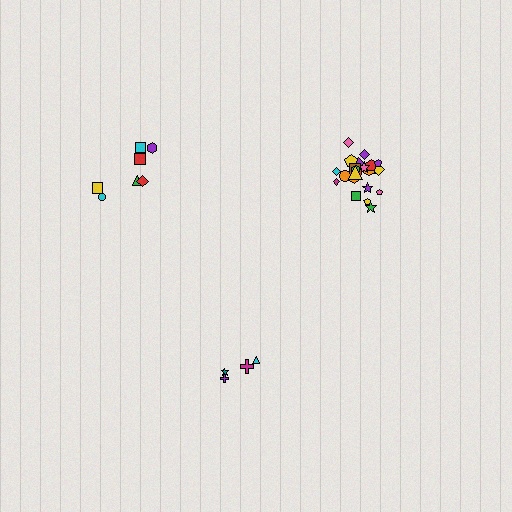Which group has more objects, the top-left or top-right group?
The top-right group.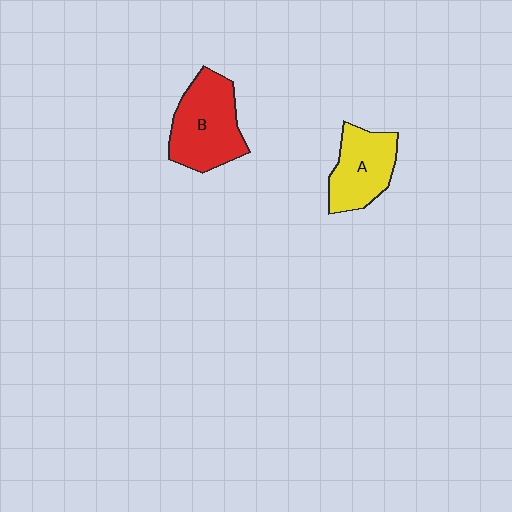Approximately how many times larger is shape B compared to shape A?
Approximately 1.3 times.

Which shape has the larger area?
Shape B (red).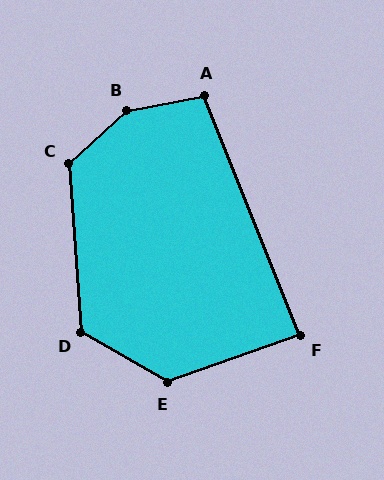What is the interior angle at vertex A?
Approximately 101 degrees (obtuse).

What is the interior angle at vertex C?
Approximately 129 degrees (obtuse).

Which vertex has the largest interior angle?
B, at approximately 148 degrees.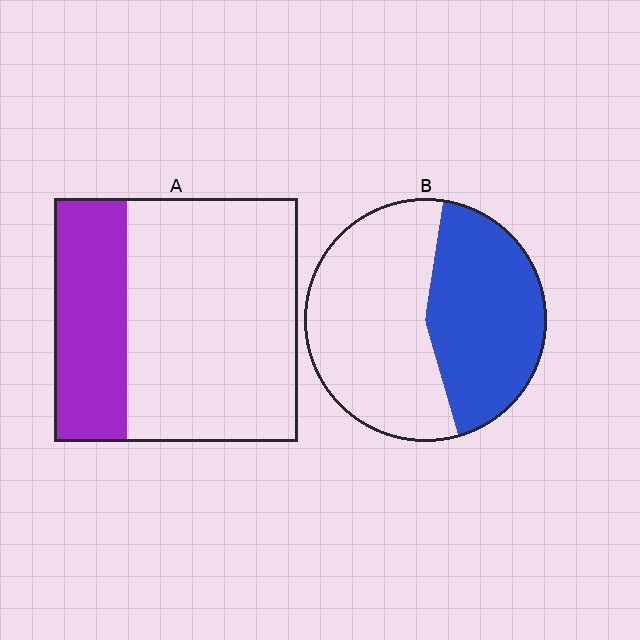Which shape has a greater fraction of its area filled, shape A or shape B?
Shape B.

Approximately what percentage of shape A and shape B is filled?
A is approximately 30% and B is approximately 45%.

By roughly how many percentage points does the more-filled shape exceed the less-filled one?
By roughly 15 percentage points (B over A).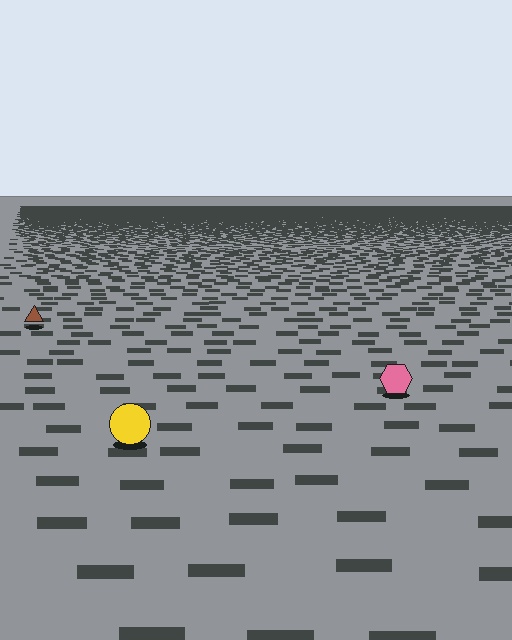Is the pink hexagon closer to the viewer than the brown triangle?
Yes. The pink hexagon is closer — you can tell from the texture gradient: the ground texture is coarser near it.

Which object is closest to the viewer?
The yellow circle is closest. The texture marks near it are larger and more spread out.